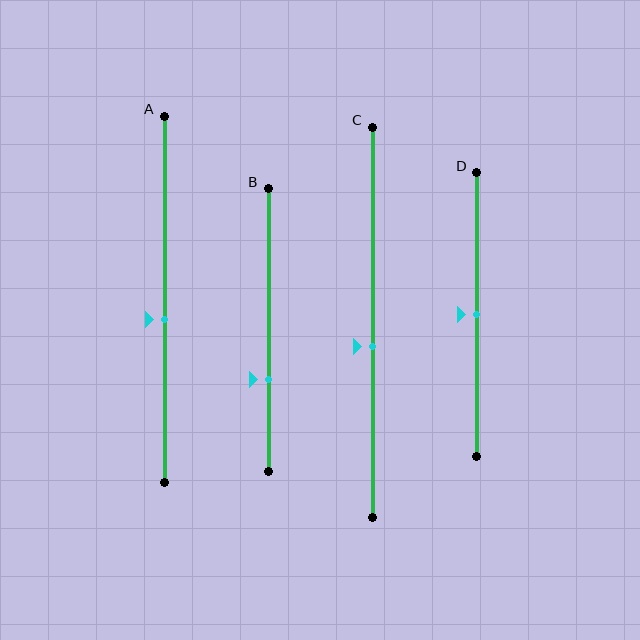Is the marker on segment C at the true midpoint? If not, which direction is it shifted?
No, the marker on segment C is shifted downward by about 6% of the segment length.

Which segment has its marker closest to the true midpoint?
Segment D has its marker closest to the true midpoint.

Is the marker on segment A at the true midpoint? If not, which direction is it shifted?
No, the marker on segment A is shifted downward by about 5% of the segment length.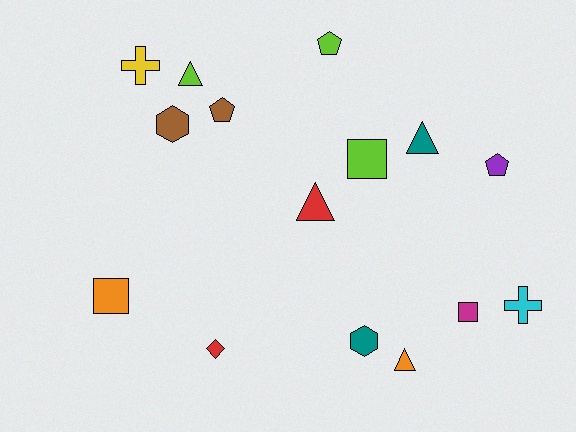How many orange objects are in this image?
There are 2 orange objects.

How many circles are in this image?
There are no circles.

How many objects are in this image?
There are 15 objects.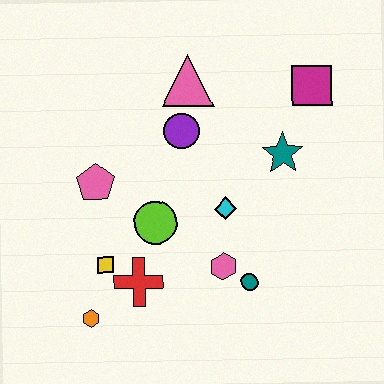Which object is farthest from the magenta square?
The orange hexagon is farthest from the magenta square.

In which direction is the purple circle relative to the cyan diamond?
The purple circle is above the cyan diamond.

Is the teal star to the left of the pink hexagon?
No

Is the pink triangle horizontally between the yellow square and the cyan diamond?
Yes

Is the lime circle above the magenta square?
No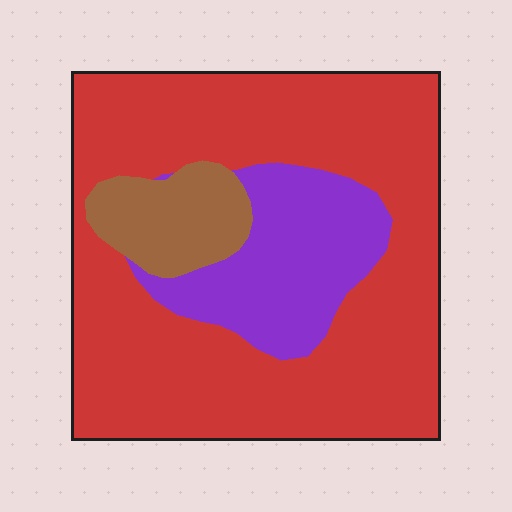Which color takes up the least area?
Brown, at roughly 10%.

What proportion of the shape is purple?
Purple covers 20% of the shape.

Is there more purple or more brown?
Purple.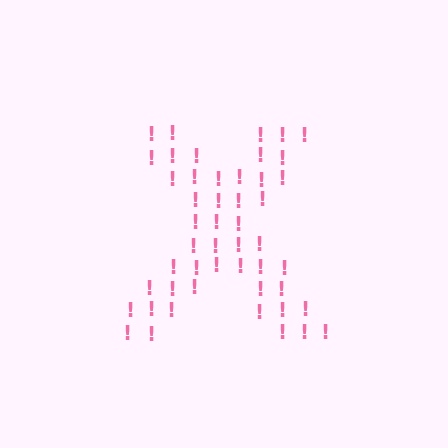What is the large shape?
The large shape is the letter X.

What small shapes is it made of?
It is made of small exclamation marks.